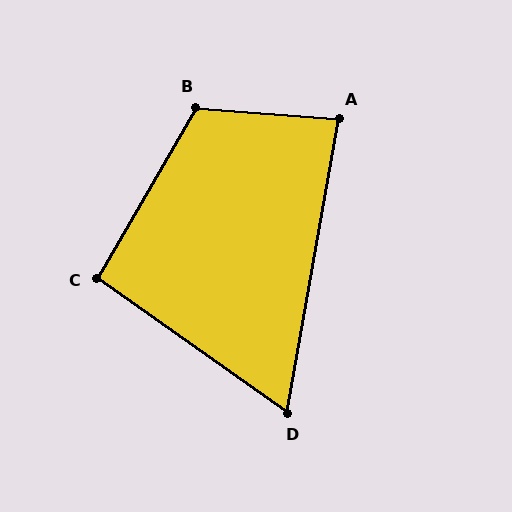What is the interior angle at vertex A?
Approximately 85 degrees (acute).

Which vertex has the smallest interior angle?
D, at approximately 65 degrees.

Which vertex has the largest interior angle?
B, at approximately 115 degrees.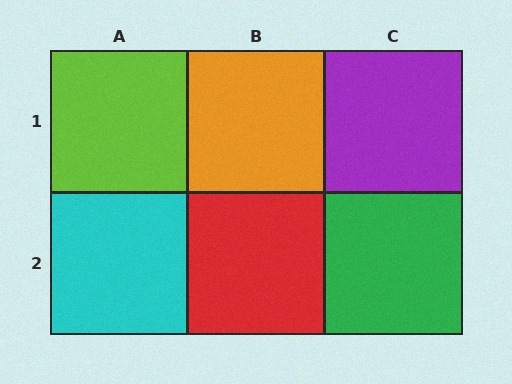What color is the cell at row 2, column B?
Red.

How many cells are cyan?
1 cell is cyan.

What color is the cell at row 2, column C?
Green.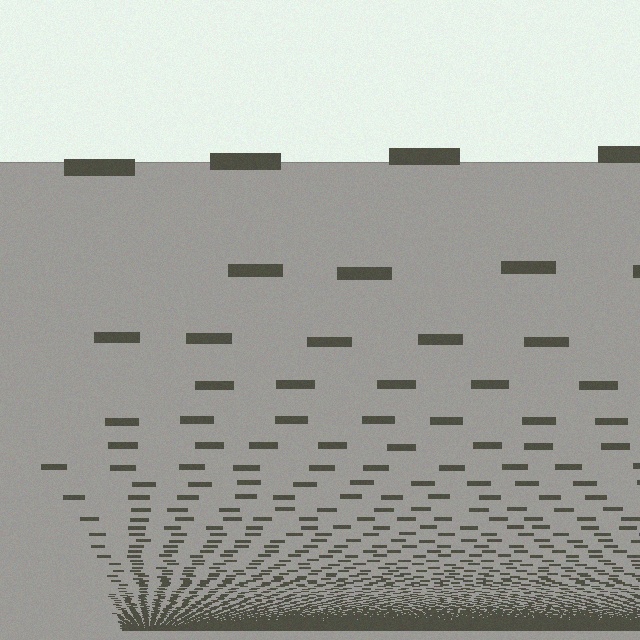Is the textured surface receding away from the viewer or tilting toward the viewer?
The surface appears to tilt toward the viewer. Texture elements get larger and sparser toward the top.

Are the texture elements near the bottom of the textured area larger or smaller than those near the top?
Smaller. The gradient is inverted — elements near the bottom are smaller and denser.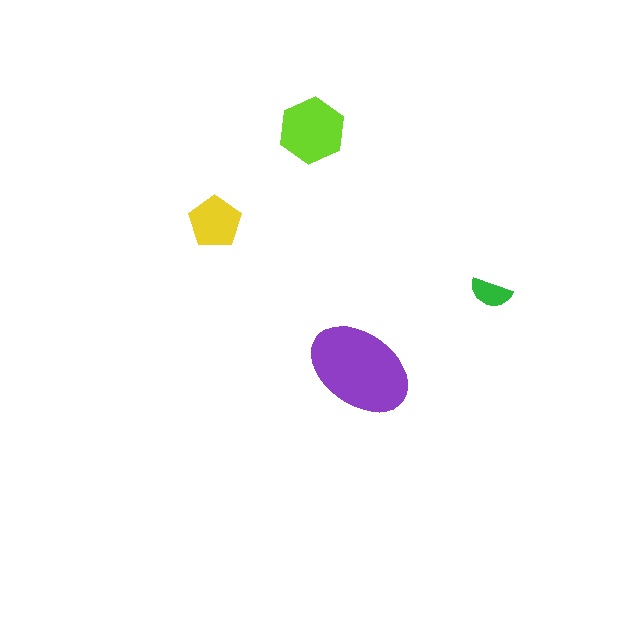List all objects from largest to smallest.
The purple ellipse, the lime hexagon, the yellow pentagon, the green semicircle.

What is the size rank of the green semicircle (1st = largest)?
4th.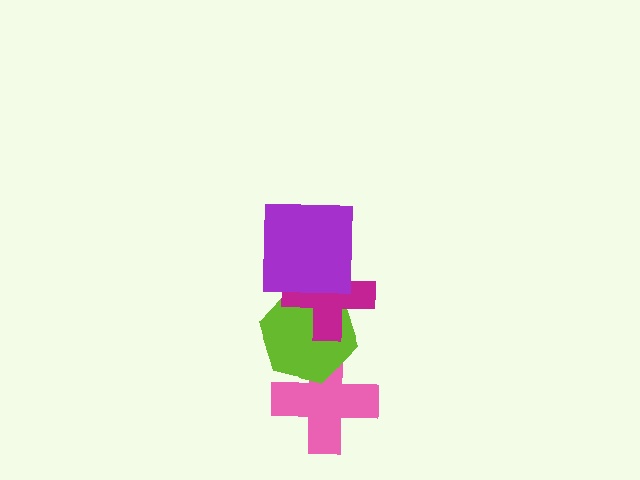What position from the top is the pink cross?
The pink cross is 4th from the top.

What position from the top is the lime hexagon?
The lime hexagon is 3rd from the top.